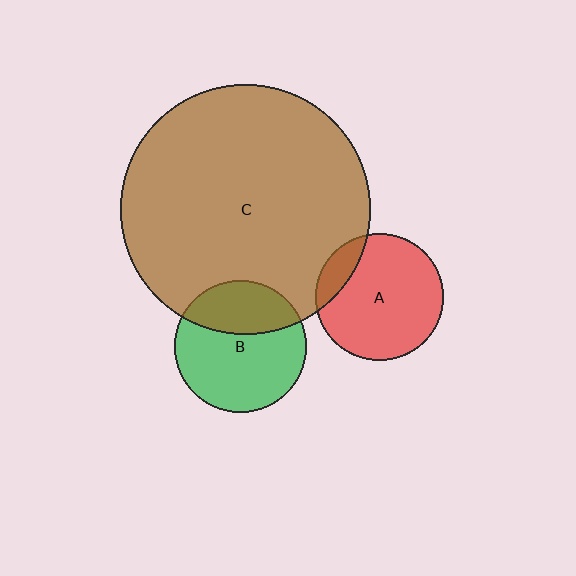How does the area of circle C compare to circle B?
Approximately 3.6 times.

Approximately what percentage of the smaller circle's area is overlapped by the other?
Approximately 35%.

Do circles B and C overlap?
Yes.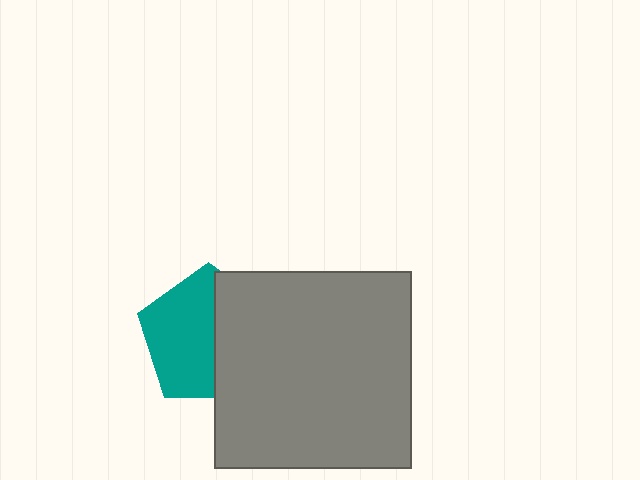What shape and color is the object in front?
The object in front is a gray square.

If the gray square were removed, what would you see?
You would see the complete teal pentagon.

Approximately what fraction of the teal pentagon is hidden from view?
Roughly 45% of the teal pentagon is hidden behind the gray square.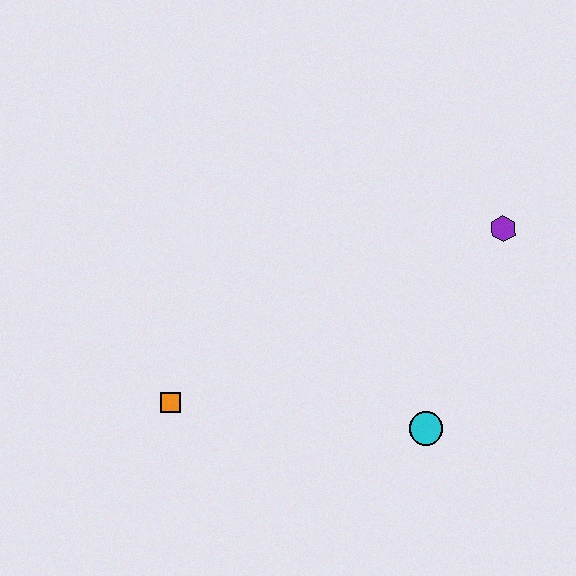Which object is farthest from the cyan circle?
The orange square is farthest from the cyan circle.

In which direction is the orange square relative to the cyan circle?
The orange square is to the left of the cyan circle.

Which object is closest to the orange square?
The cyan circle is closest to the orange square.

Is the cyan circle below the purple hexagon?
Yes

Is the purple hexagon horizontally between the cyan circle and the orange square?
No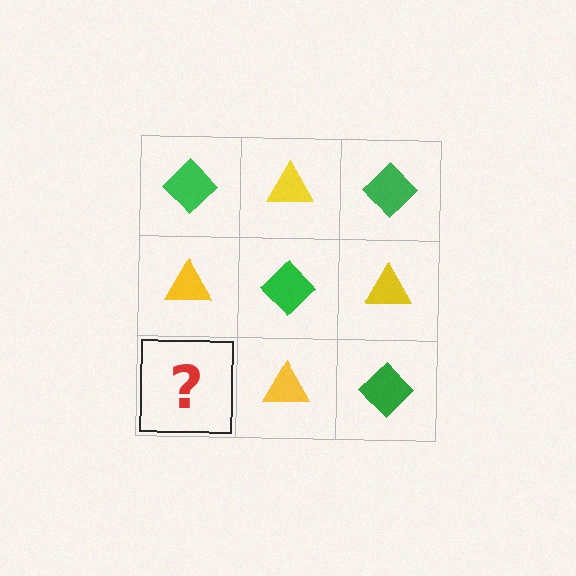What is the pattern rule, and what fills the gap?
The rule is that it alternates green diamond and yellow triangle in a checkerboard pattern. The gap should be filled with a green diamond.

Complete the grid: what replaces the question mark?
The question mark should be replaced with a green diamond.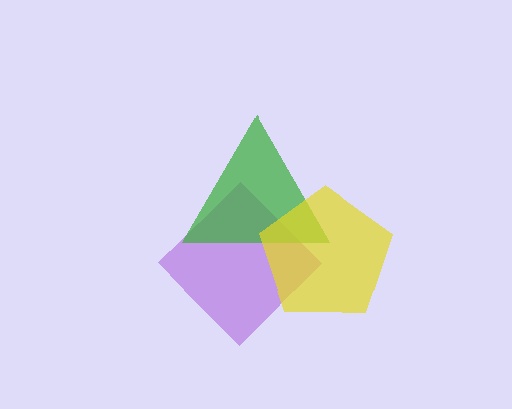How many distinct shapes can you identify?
There are 3 distinct shapes: a purple diamond, a green triangle, a yellow pentagon.